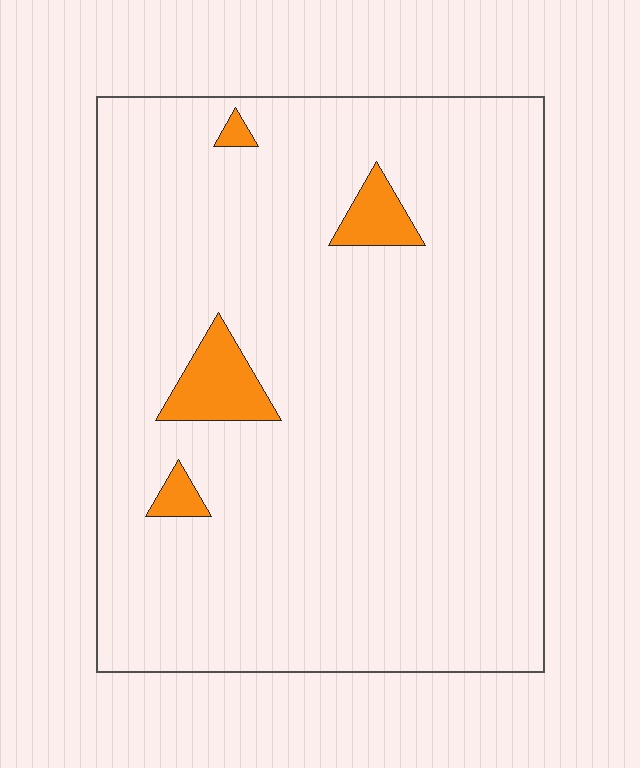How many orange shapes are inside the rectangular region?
4.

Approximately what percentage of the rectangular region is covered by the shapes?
Approximately 5%.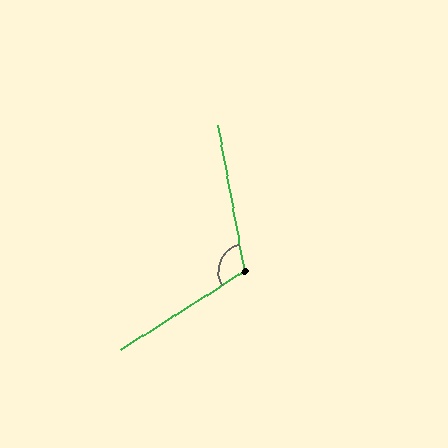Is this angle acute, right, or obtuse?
It is obtuse.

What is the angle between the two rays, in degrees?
Approximately 112 degrees.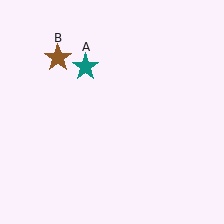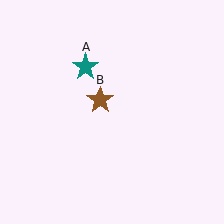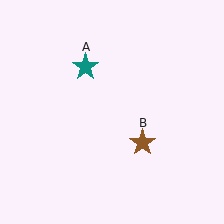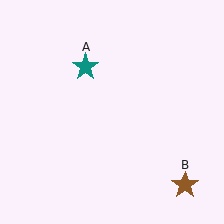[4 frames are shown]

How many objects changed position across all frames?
1 object changed position: brown star (object B).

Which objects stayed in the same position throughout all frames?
Teal star (object A) remained stationary.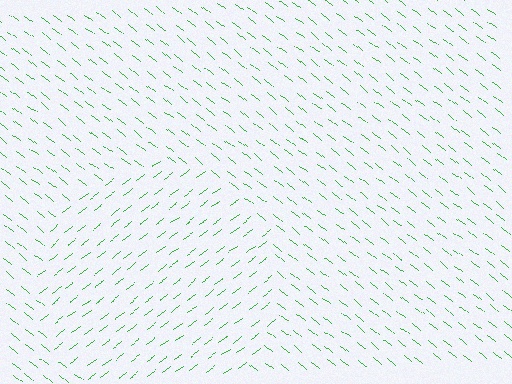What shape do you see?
I see a circle.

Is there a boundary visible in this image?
Yes, there is a texture boundary formed by a change in line orientation.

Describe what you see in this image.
The image is filled with small green line segments. A circle region in the image has lines oriented differently from the surrounding lines, creating a visible texture boundary.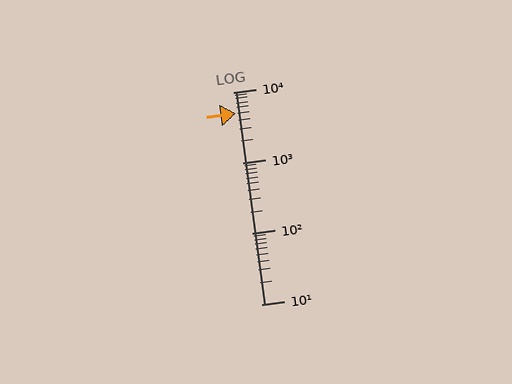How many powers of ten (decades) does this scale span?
The scale spans 3 decades, from 10 to 10000.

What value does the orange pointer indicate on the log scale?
The pointer indicates approximately 5000.